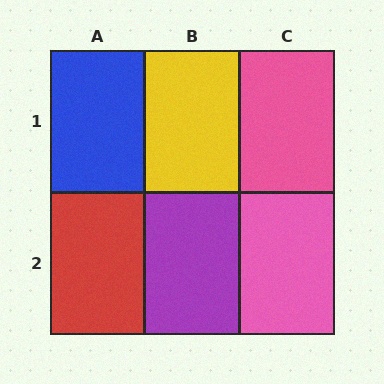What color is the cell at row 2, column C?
Pink.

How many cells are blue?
1 cell is blue.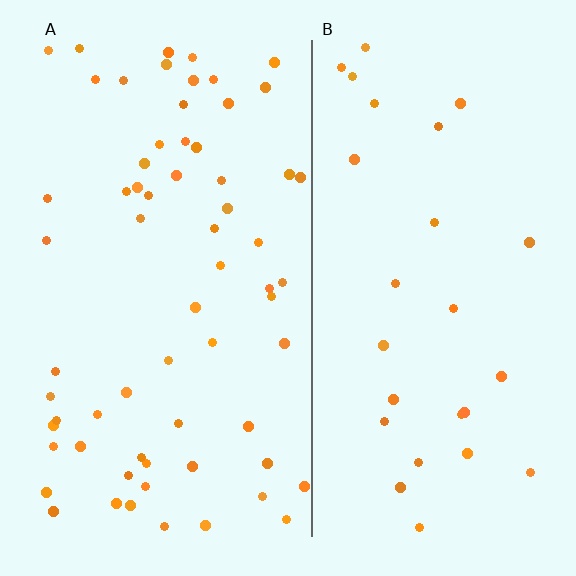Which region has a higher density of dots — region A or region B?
A (the left).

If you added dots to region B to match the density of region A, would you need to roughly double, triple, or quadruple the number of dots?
Approximately double.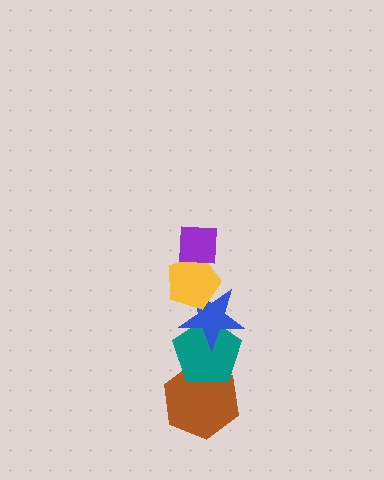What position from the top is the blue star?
The blue star is 3rd from the top.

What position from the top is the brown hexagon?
The brown hexagon is 5th from the top.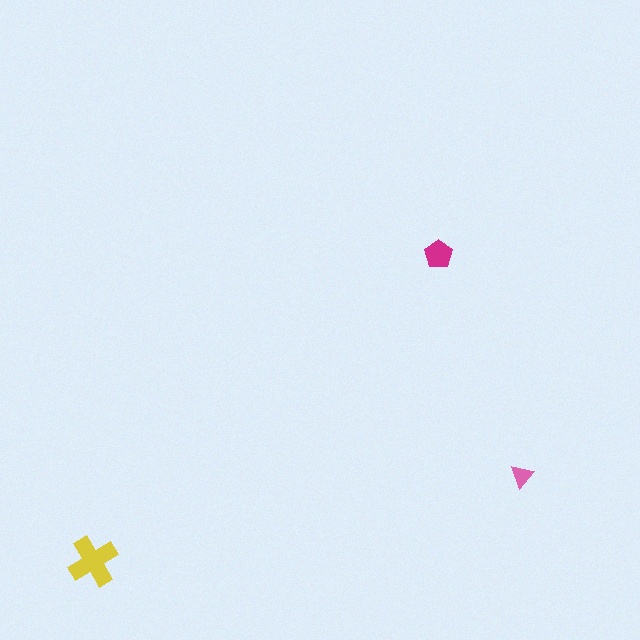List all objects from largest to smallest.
The yellow cross, the magenta pentagon, the pink triangle.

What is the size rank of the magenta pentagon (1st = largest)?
2nd.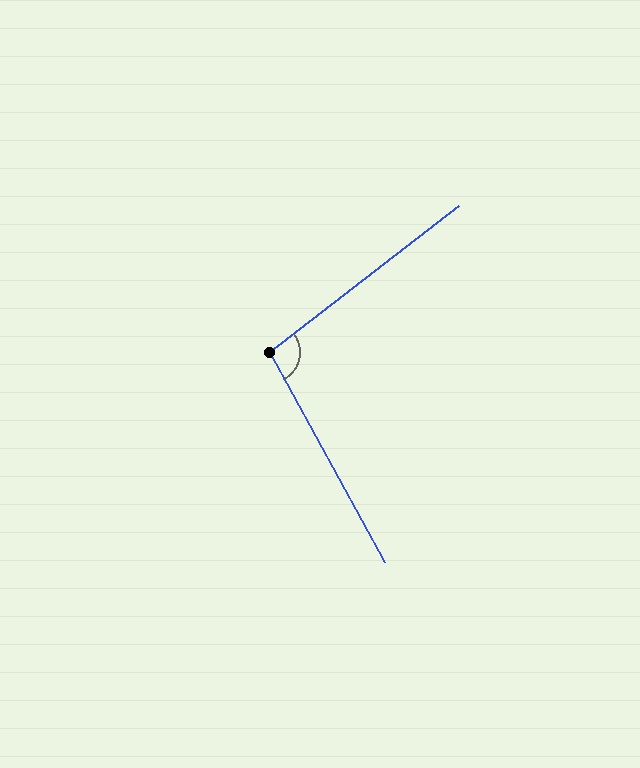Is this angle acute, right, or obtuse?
It is obtuse.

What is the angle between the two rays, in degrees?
Approximately 99 degrees.